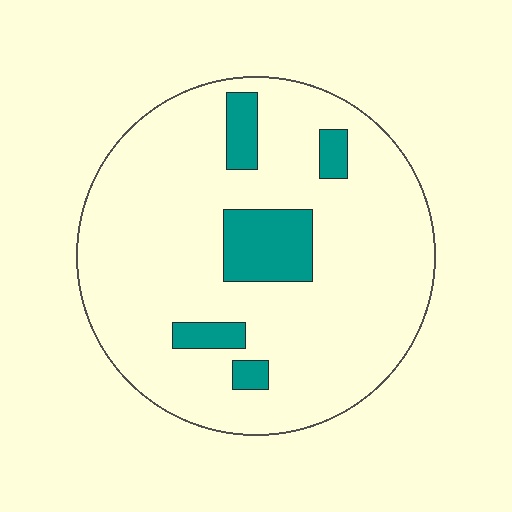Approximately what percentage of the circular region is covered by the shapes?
Approximately 15%.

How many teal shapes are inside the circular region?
5.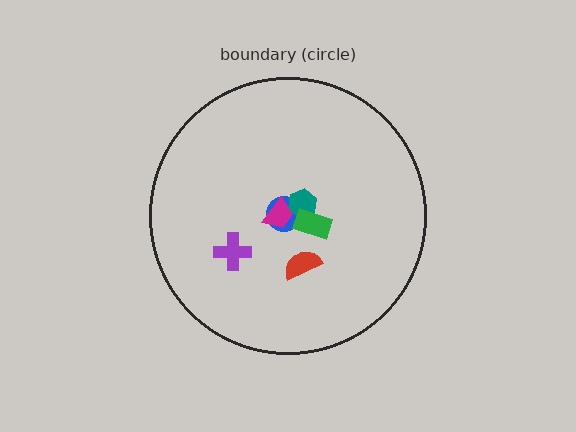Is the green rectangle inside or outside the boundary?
Inside.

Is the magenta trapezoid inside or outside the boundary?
Inside.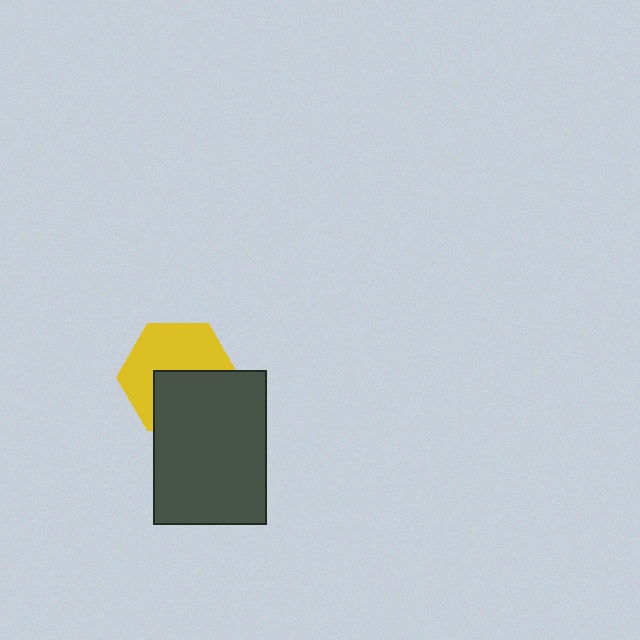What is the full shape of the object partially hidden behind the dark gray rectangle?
The partially hidden object is a yellow hexagon.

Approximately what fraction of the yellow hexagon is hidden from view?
Roughly 45% of the yellow hexagon is hidden behind the dark gray rectangle.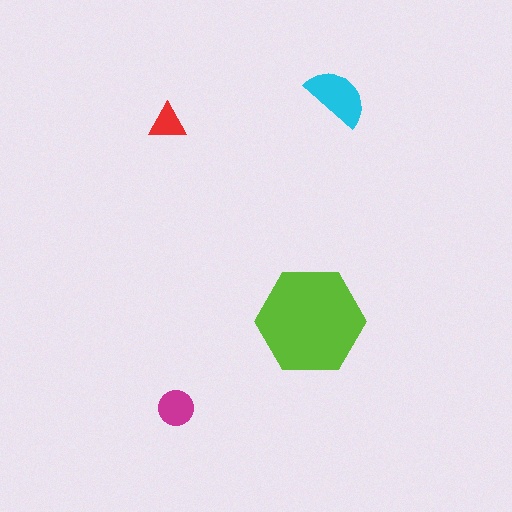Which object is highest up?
The cyan semicircle is topmost.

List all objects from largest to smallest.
The lime hexagon, the cyan semicircle, the magenta circle, the red triangle.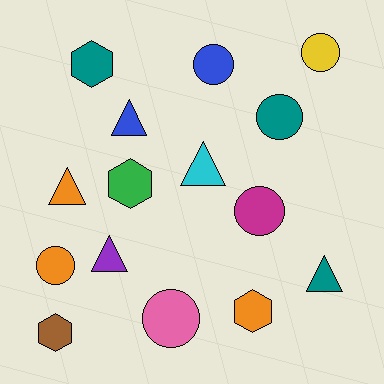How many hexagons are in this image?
There are 4 hexagons.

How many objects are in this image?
There are 15 objects.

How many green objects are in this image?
There is 1 green object.